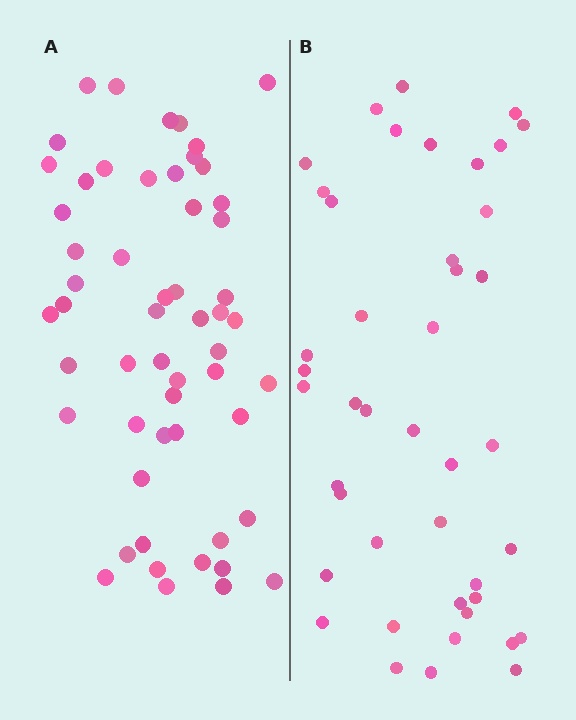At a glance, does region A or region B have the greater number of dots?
Region A (the left region) has more dots.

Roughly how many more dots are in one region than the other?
Region A has roughly 12 or so more dots than region B.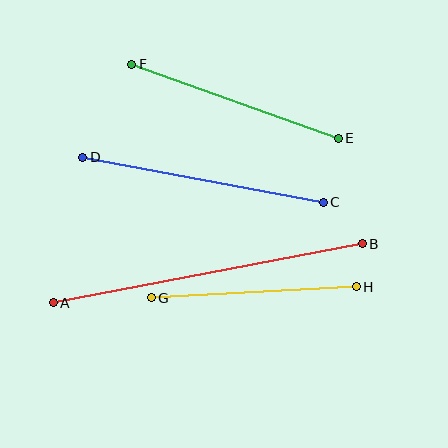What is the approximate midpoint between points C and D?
The midpoint is at approximately (203, 180) pixels.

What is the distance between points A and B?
The distance is approximately 315 pixels.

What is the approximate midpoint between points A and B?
The midpoint is at approximately (208, 273) pixels.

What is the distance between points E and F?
The distance is approximately 219 pixels.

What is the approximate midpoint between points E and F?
The midpoint is at approximately (235, 101) pixels.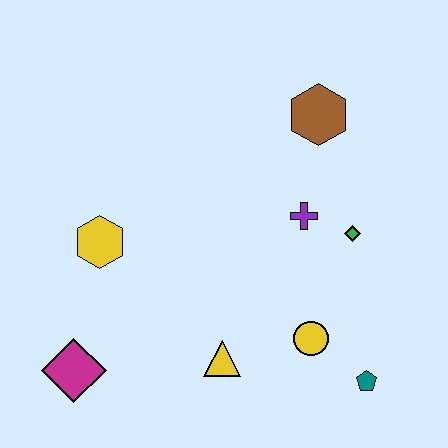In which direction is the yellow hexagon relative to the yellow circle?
The yellow hexagon is to the left of the yellow circle.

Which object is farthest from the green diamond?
The magenta diamond is farthest from the green diamond.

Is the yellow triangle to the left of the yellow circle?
Yes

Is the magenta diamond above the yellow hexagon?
No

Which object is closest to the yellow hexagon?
The magenta diamond is closest to the yellow hexagon.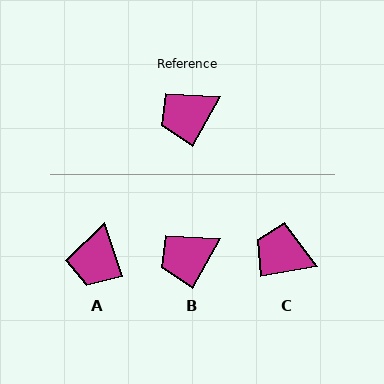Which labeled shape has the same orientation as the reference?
B.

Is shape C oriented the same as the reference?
No, it is off by about 51 degrees.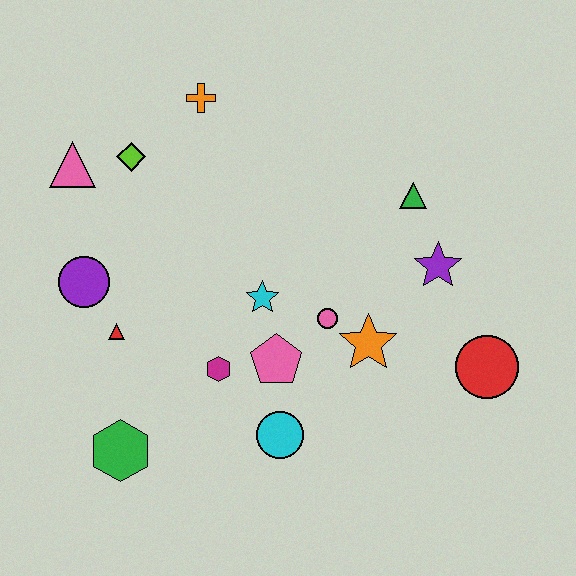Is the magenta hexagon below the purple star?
Yes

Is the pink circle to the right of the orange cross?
Yes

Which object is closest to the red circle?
The purple star is closest to the red circle.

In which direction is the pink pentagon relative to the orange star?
The pink pentagon is to the left of the orange star.